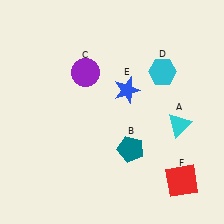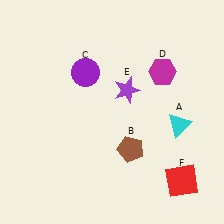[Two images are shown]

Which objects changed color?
B changed from teal to brown. D changed from cyan to magenta. E changed from blue to purple.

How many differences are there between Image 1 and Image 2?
There are 3 differences between the two images.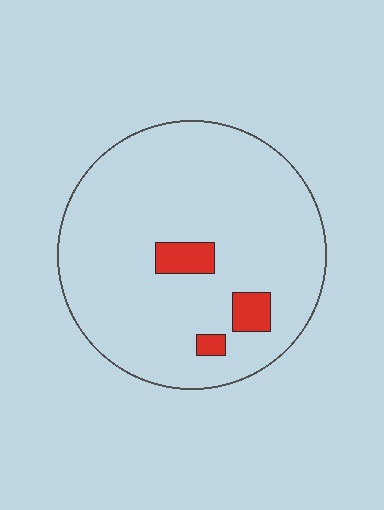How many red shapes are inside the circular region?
3.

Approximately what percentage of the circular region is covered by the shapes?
Approximately 5%.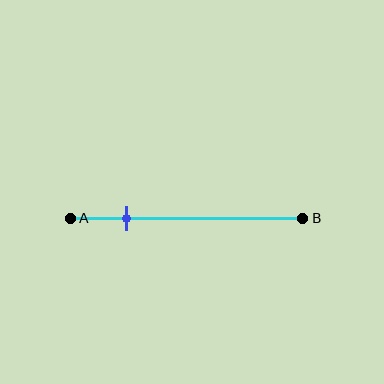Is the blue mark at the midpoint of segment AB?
No, the mark is at about 25% from A, not at the 50% midpoint.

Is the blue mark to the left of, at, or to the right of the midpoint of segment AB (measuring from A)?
The blue mark is to the left of the midpoint of segment AB.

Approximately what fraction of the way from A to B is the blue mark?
The blue mark is approximately 25% of the way from A to B.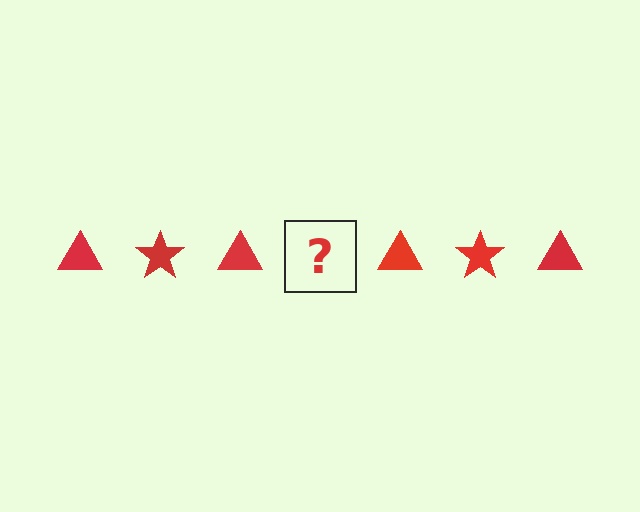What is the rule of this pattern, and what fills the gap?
The rule is that the pattern cycles through triangle, star shapes in red. The gap should be filled with a red star.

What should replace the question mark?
The question mark should be replaced with a red star.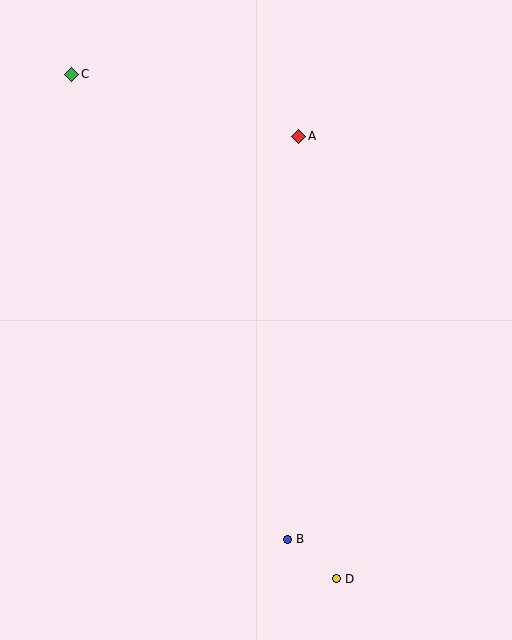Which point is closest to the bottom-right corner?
Point D is closest to the bottom-right corner.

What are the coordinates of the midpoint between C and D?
The midpoint between C and D is at (204, 326).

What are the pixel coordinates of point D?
Point D is at (336, 579).